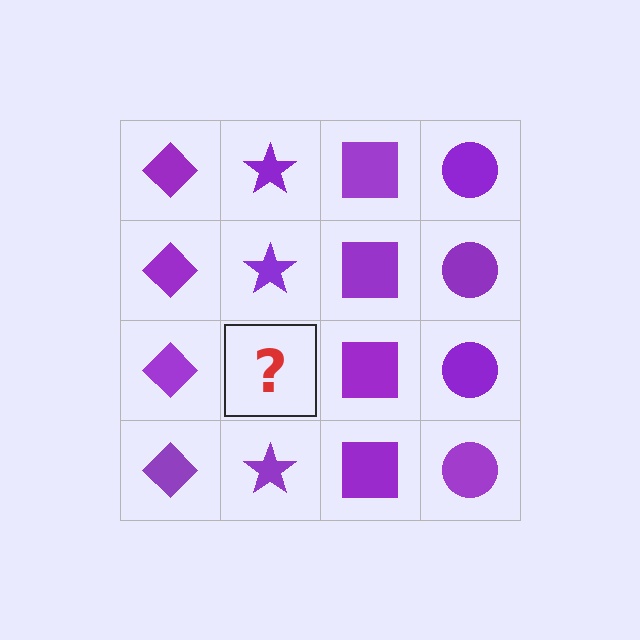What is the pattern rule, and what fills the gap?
The rule is that each column has a consistent shape. The gap should be filled with a purple star.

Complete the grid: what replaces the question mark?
The question mark should be replaced with a purple star.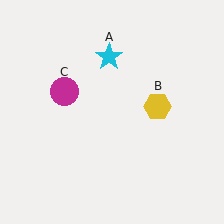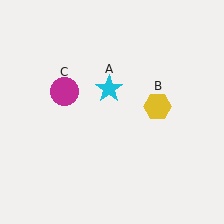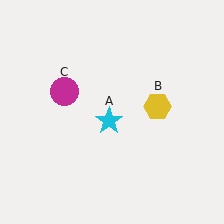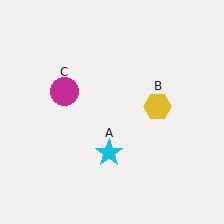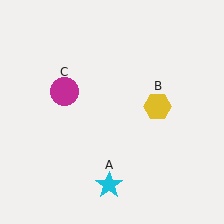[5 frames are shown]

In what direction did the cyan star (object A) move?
The cyan star (object A) moved down.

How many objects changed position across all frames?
1 object changed position: cyan star (object A).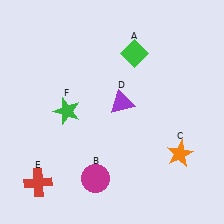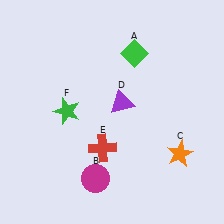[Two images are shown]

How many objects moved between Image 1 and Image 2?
1 object moved between the two images.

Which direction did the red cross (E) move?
The red cross (E) moved right.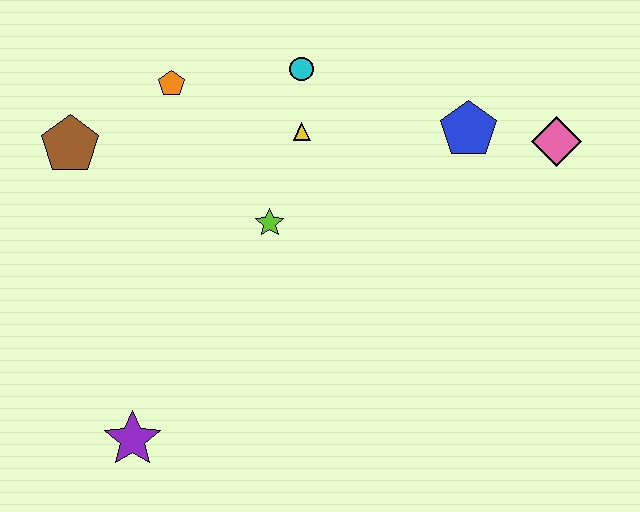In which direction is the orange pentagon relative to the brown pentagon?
The orange pentagon is to the right of the brown pentagon.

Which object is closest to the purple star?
The lime star is closest to the purple star.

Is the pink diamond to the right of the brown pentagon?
Yes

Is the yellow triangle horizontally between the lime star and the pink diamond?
Yes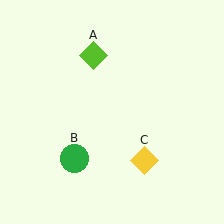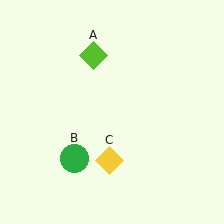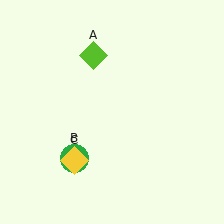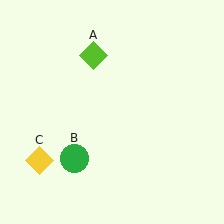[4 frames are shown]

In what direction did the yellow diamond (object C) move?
The yellow diamond (object C) moved left.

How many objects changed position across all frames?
1 object changed position: yellow diamond (object C).